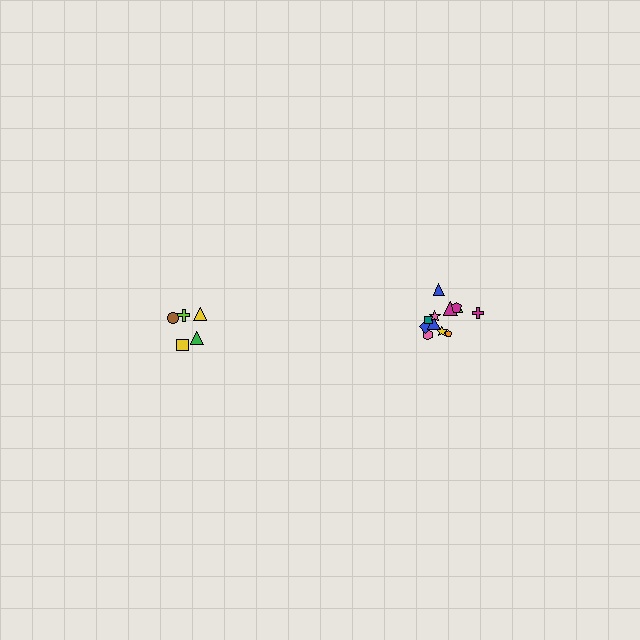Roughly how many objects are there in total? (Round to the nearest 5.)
Roughly 15 objects in total.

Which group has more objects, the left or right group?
The right group.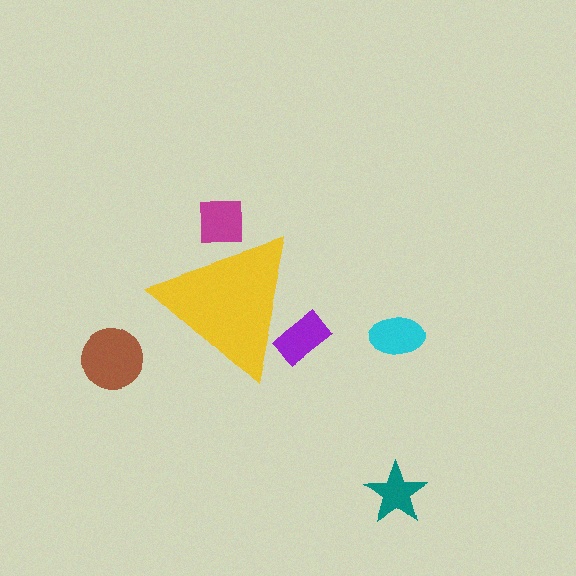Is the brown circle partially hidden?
No, the brown circle is fully visible.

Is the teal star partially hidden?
No, the teal star is fully visible.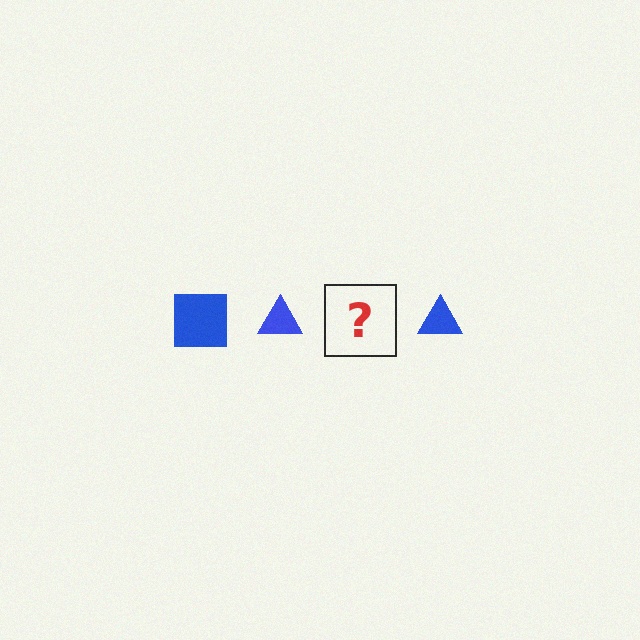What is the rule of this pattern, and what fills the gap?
The rule is that the pattern cycles through square, triangle shapes in blue. The gap should be filled with a blue square.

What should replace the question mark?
The question mark should be replaced with a blue square.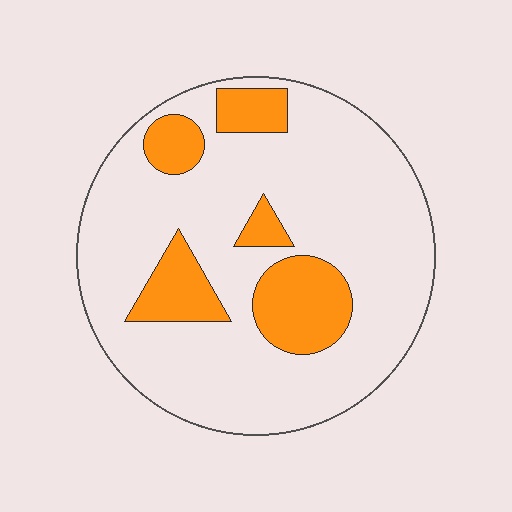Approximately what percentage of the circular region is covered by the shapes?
Approximately 20%.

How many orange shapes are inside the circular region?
5.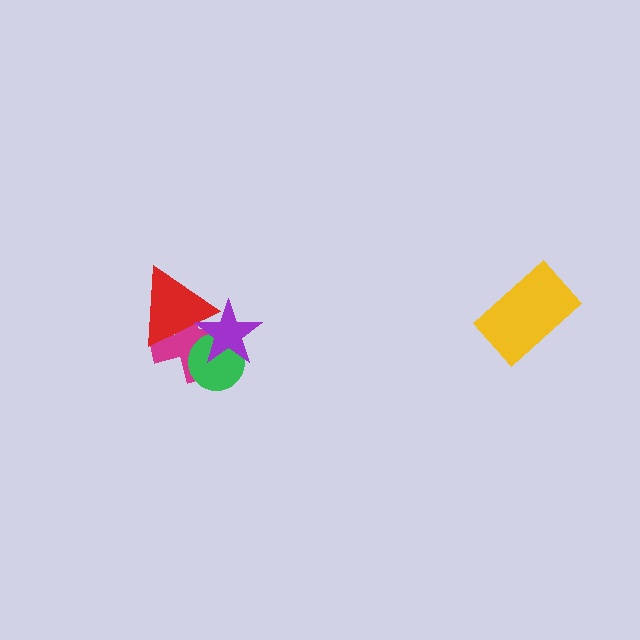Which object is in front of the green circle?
The purple star is in front of the green circle.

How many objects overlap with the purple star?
3 objects overlap with the purple star.